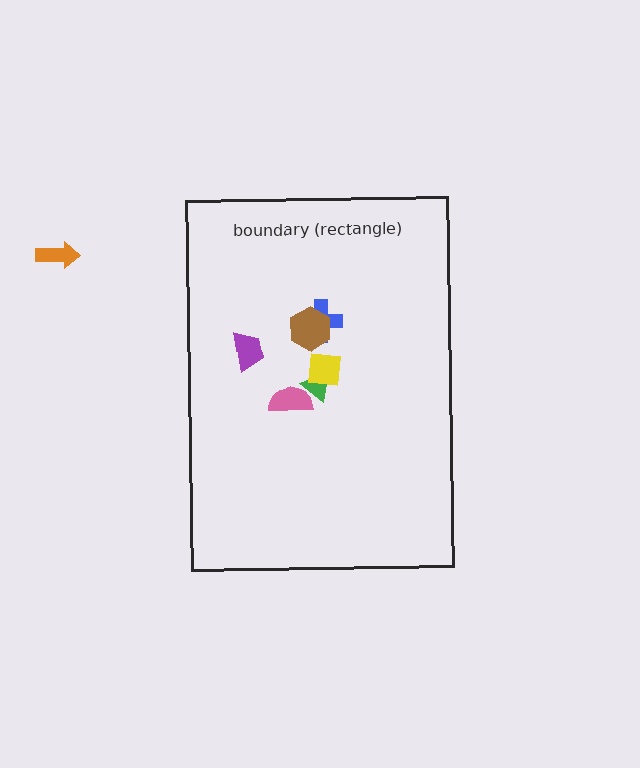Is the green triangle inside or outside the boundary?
Inside.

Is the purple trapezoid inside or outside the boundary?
Inside.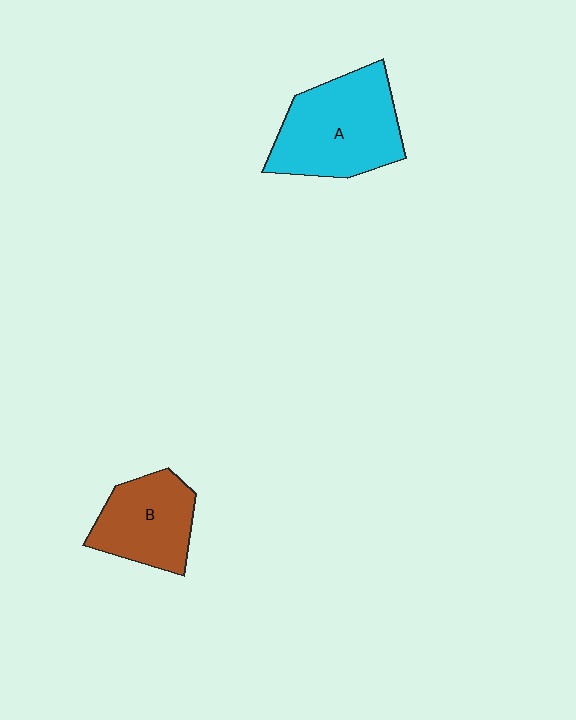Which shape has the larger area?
Shape A (cyan).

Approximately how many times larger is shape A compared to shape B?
Approximately 1.4 times.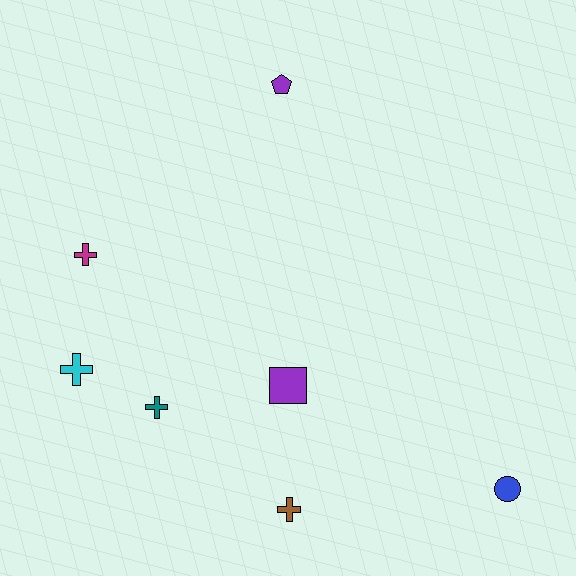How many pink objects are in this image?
There are no pink objects.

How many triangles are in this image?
There are no triangles.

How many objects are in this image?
There are 7 objects.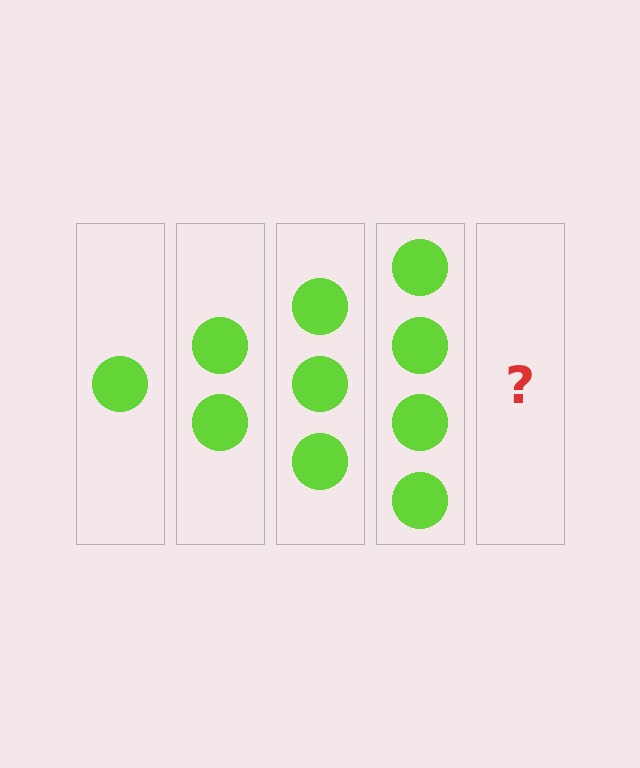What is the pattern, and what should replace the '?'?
The pattern is that each step adds one more circle. The '?' should be 5 circles.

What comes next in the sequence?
The next element should be 5 circles.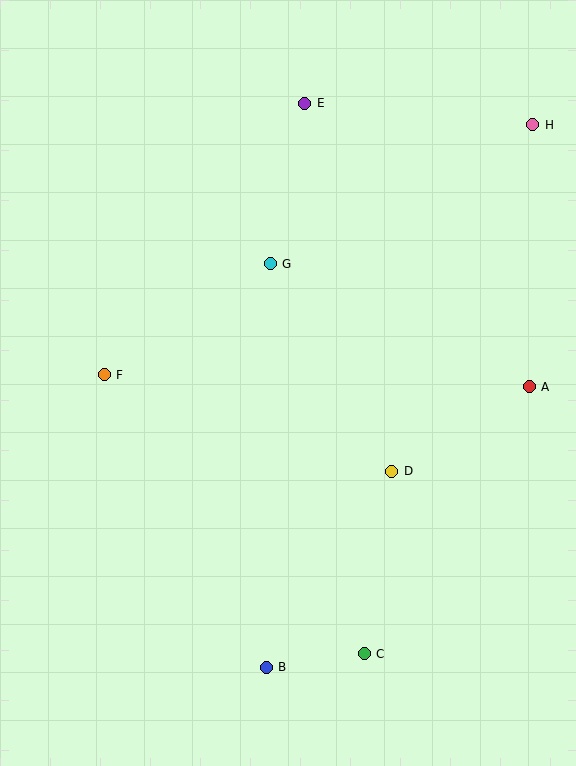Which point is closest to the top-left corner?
Point E is closest to the top-left corner.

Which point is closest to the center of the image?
Point G at (270, 264) is closest to the center.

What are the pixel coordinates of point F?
Point F is at (104, 375).